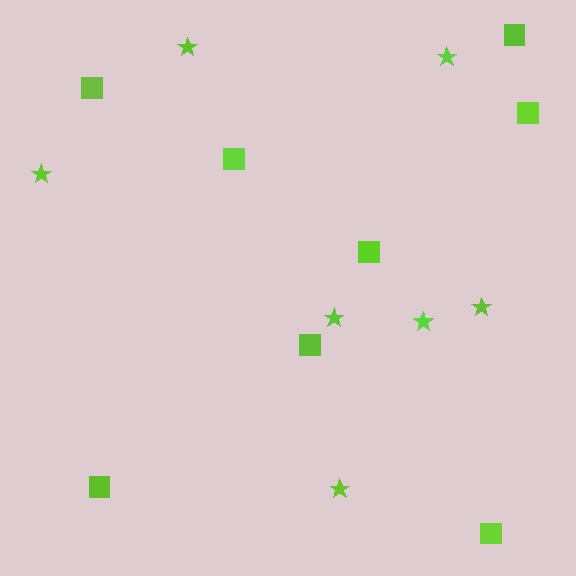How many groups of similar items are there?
There are 2 groups: one group of squares (8) and one group of stars (7).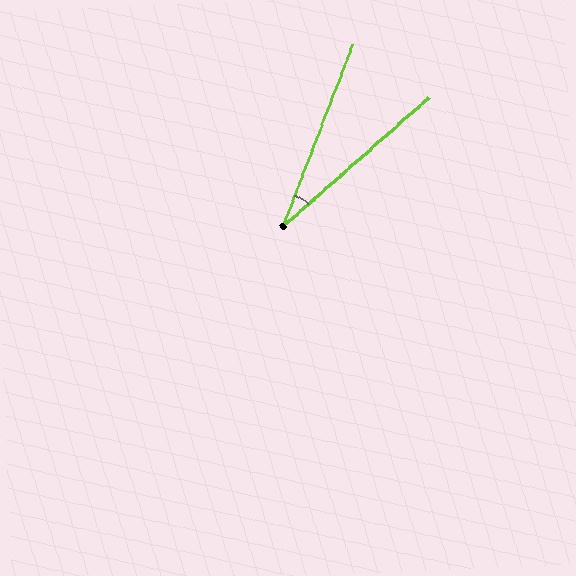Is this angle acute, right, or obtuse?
It is acute.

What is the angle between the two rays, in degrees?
Approximately 28 degrees.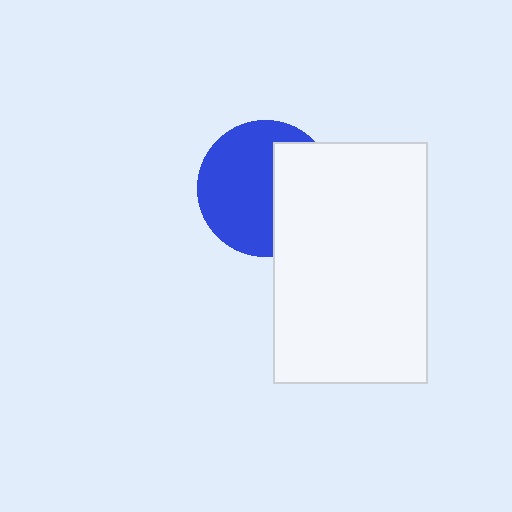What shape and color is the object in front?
The object in front is a white rectangle.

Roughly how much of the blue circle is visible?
About half of it is visible (roughly 61%).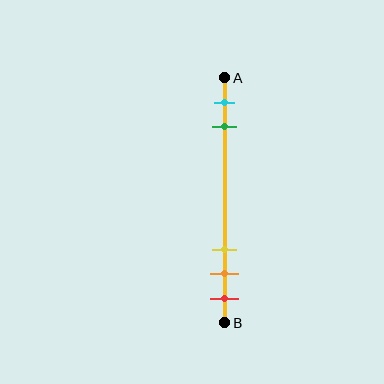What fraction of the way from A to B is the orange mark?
The orange mark is approximately 80% (0.8) of the way from A to B.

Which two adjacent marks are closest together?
The orange and red marks are the closest adjacent pair.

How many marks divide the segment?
There are 5 marks dividing the segment.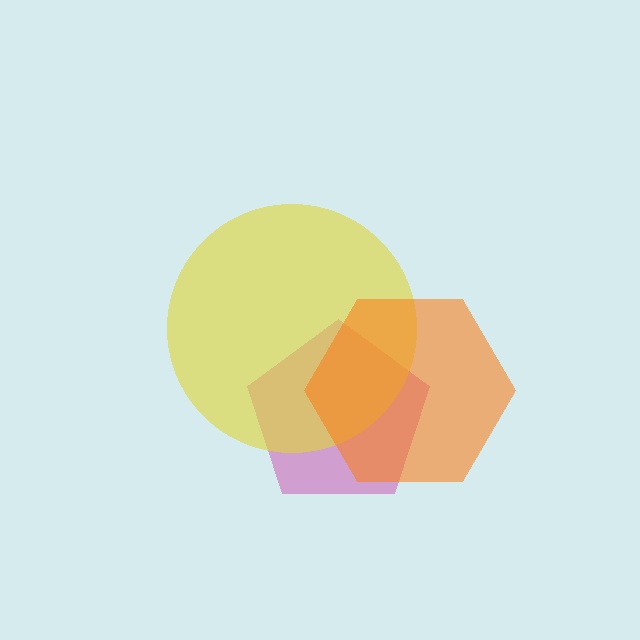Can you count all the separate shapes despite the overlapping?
Yes, there are 3 separate shapes.